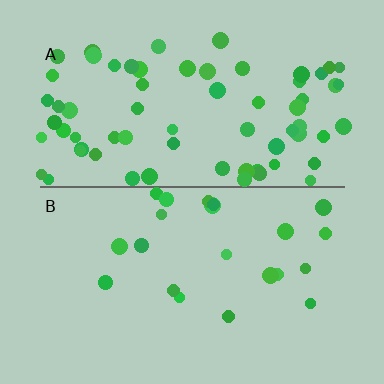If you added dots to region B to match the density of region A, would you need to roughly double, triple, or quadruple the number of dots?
Approximately triple.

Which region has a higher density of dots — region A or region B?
A (the top).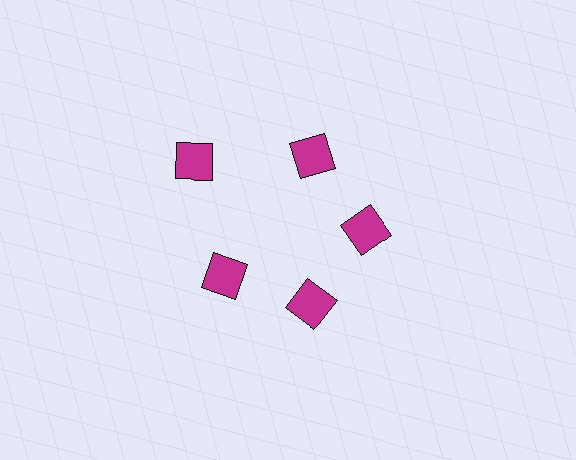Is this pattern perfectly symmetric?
No. The 5 magenta squares are arranged in a ring, but one element near the 10 o'clock position is pushed outward from the center, breaking the 5-fold rotational symmetry.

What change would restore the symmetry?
The symmetry would be restored by moving it inward, back onto the ring so that all 5 squares sit at equal angles and equal distance from the center.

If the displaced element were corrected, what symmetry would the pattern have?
It would have 5-fold rotational symmetry — the pattern would map onto itself every 72 degrees.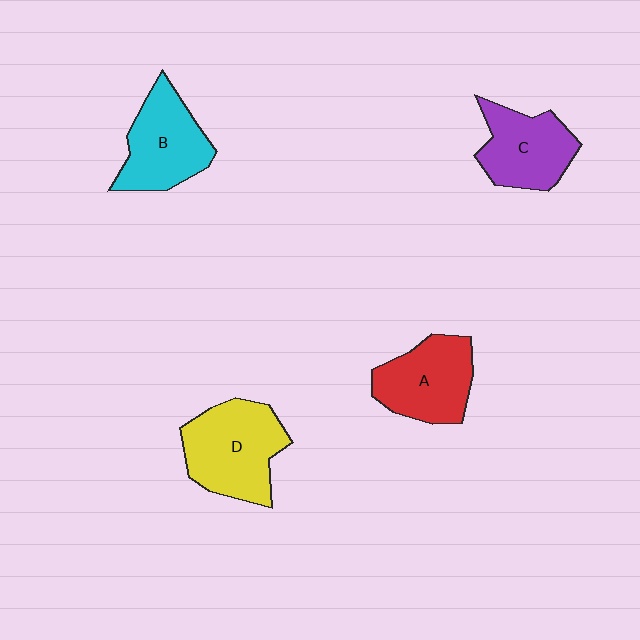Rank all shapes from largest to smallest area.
From largest to smallest: D (yellow), B (cyan), A (red), C (purple).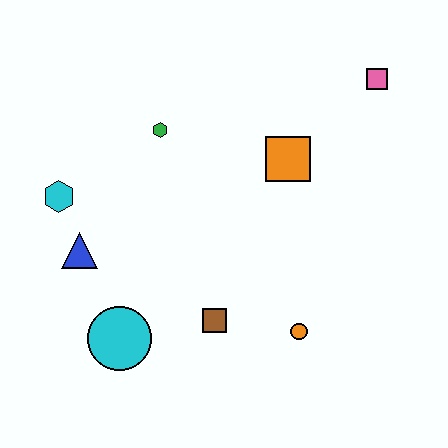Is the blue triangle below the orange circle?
No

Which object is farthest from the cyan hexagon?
The pink square is farthest from the cyan hexagon.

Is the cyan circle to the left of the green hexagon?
Yes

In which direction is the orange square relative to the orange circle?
The orange square is above the orange circle.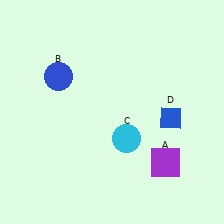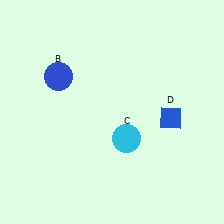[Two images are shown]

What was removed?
The purple square (A) was removed in Image 2.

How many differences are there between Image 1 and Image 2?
There is 1 difference between the two images.